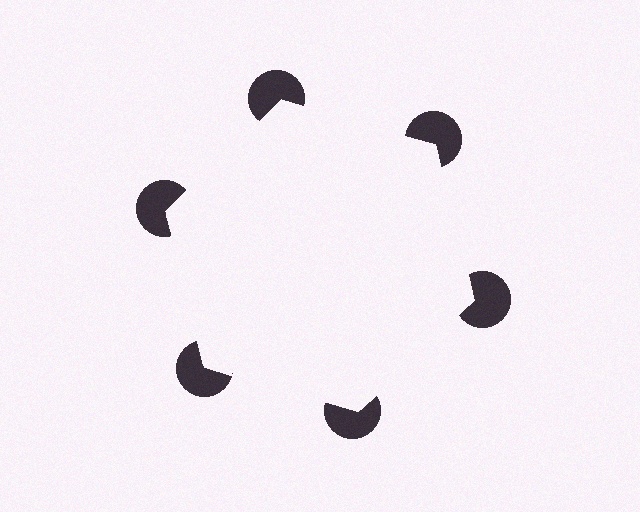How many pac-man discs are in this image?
There are 6 — one at each vertex of the illusory hexagon.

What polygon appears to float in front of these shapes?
An illusory hexagon — its edges are inferred from the aligned wedge cuts in the pac-man discs, not physically drawn.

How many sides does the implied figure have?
6 sides.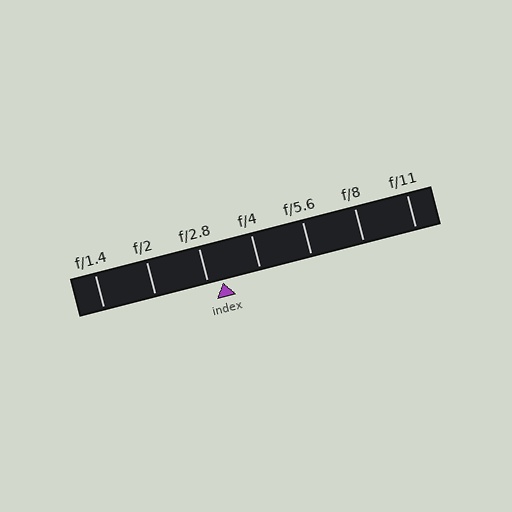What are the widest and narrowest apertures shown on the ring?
The widest aperture shown is f/1.4 and the narrowest is f/11.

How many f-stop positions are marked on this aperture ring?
There are 7 f-stop positions marked.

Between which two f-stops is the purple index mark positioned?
The index mark is between f/2.8 and f/4.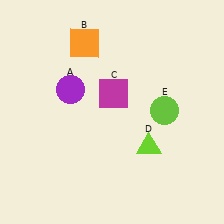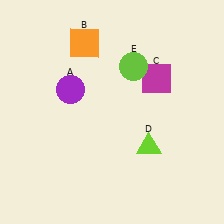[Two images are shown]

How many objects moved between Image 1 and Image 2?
2 objects moved between the two images.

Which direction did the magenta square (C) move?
The magenta square (C) moved right.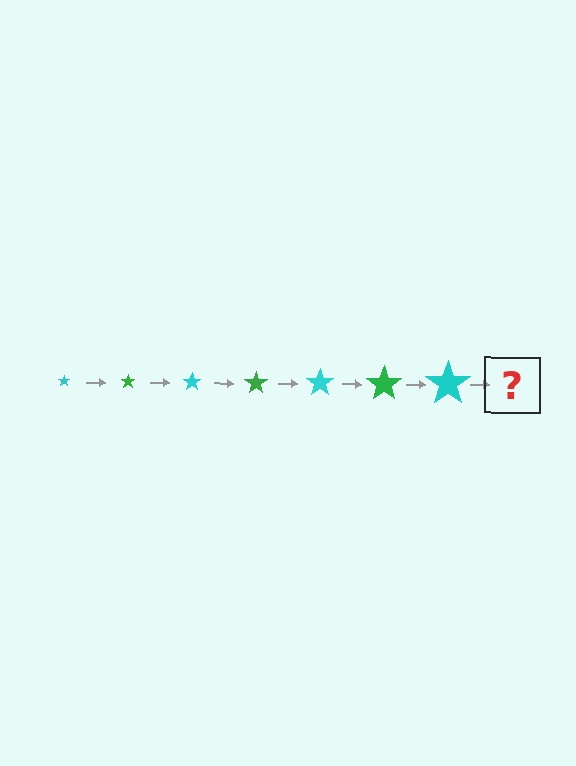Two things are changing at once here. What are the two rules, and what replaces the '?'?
The two rules are that the star grows larger each step and the color cycles through cyan and green. The '?' should be a green star, larger than the previous one.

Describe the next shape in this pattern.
It should be a green star, larger than the previous one.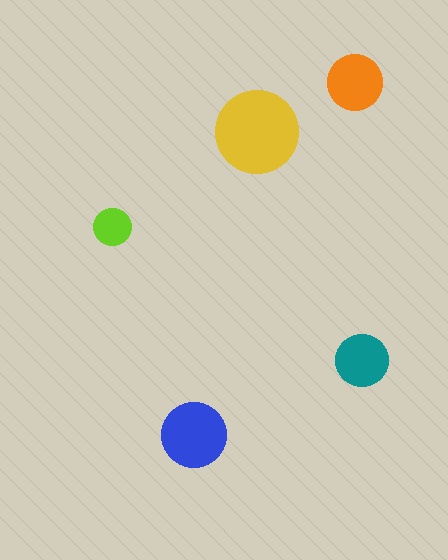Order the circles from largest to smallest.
the yellow one, the blue one, the orange one, the teal one, the lime one.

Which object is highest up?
The orange circle is topmost.